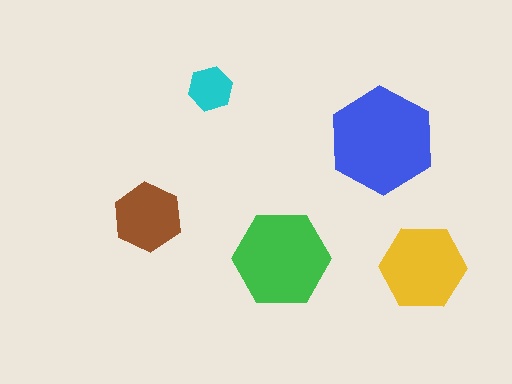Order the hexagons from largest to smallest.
the blue one, the green one, the yellow one, the brown one, the cyan one.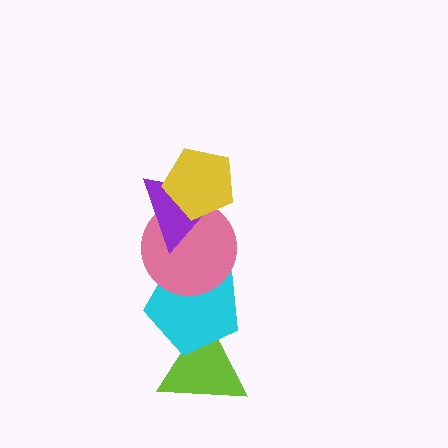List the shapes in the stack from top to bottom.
From top to bottom: the yellow pentagon, the purple triangle, the pink circle, the cyan pentagon, the lime triangle.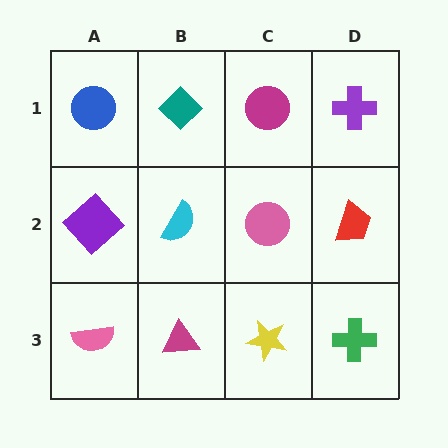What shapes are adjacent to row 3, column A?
A purple diamond (row 2, column A), a magenta triangle (row 3, column B).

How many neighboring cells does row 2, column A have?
3.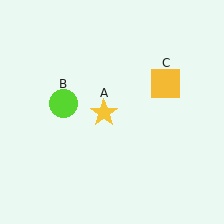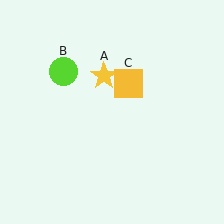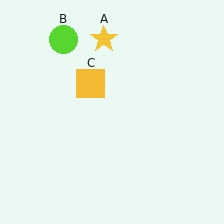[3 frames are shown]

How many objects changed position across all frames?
3 objects changed position: yellow star (object A), lime circle (object B), yellow square (object C).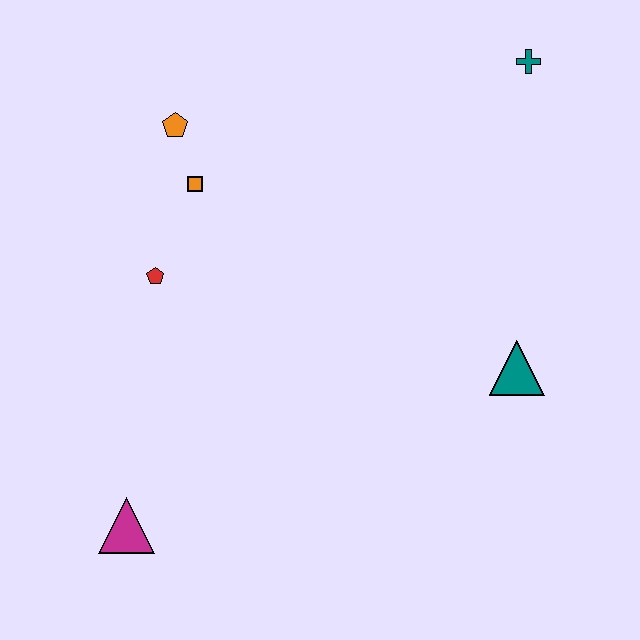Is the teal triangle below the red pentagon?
Yes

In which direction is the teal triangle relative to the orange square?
The teal triangle is to the right of the orange square.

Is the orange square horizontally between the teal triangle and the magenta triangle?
Yes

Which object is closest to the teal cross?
The teal triangle is closest to the teal cross.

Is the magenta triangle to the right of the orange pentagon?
No